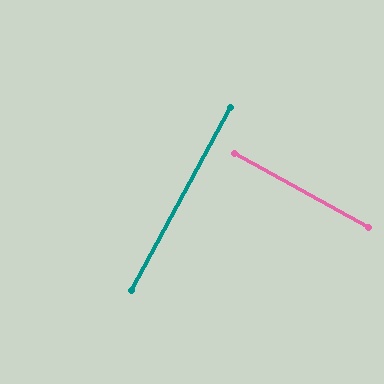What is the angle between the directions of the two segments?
Approximately 89 degrees.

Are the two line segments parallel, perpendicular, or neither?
Perpendicular — they meet at approximately 89°.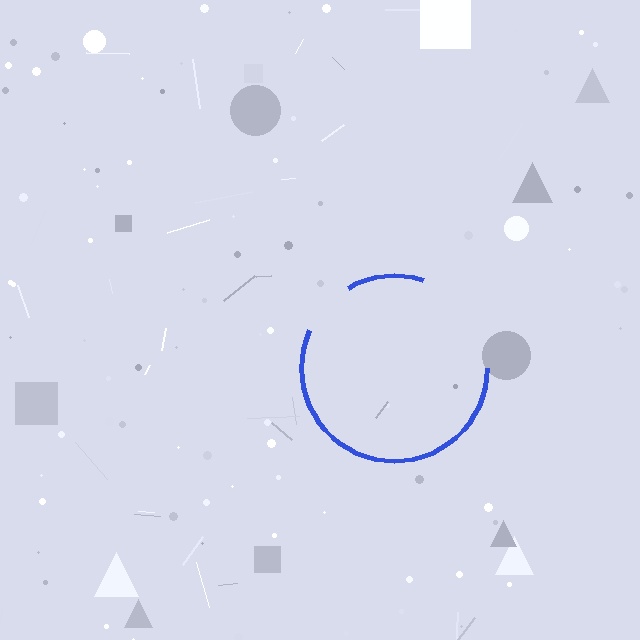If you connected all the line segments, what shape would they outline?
They would outline a circle.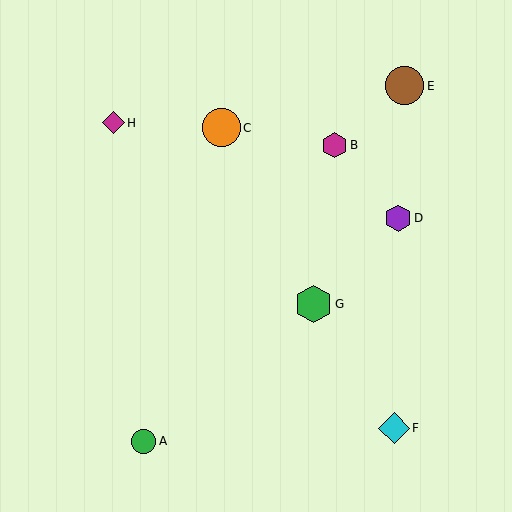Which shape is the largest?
The brown circle (labeled E) is the largest.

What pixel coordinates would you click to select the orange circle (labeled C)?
Click at (221, 128) to select the orange circle C.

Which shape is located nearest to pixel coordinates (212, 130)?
The orange circle (labeled C) at (221, 128) is nearest to that location.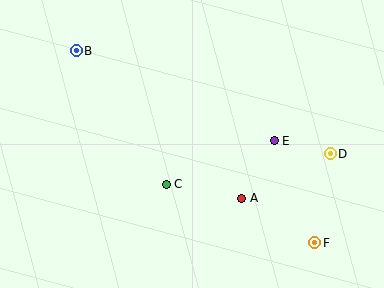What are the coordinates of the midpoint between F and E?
The midpoint between F and E is at (295, 192).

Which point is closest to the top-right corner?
Point D is closest to the top-right corner.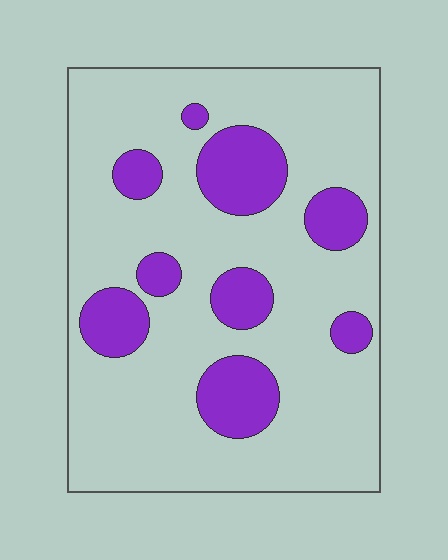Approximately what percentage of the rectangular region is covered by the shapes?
Approximately 20%.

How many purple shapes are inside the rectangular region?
9.